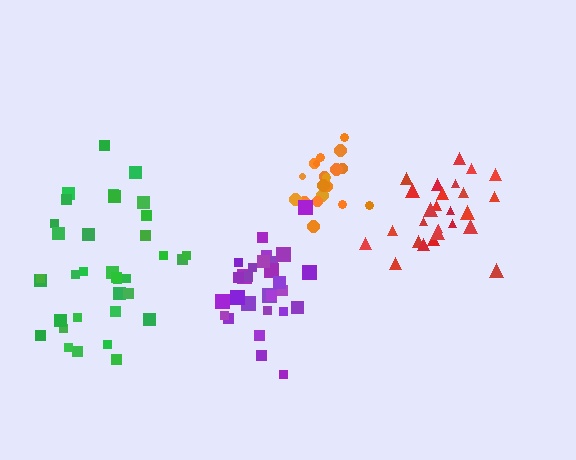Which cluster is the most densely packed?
Red.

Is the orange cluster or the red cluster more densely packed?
Red.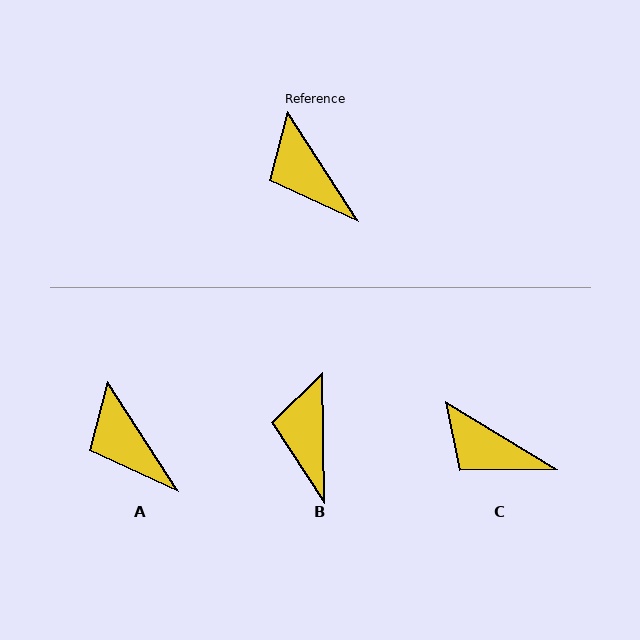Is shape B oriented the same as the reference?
No, it is off by about 32 degrees.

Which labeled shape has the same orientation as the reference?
A.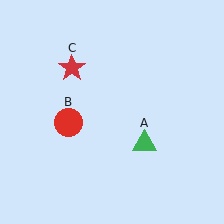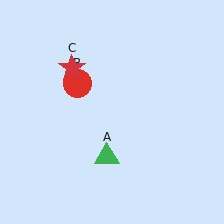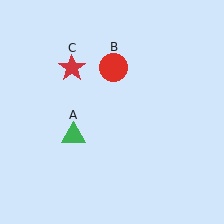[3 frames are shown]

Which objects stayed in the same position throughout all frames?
Red star (object C) remained stationary.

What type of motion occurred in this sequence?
The green triangle (object A), red circle (object B) rotated clockwise around the center of the scene.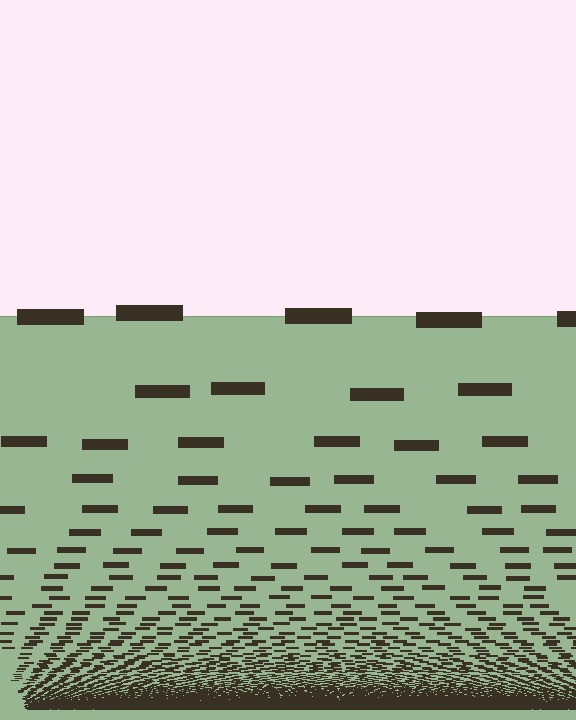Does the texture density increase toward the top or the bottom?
Density increases toward the bottom.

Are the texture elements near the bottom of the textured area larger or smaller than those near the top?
Smaller. The gradient is inverted — elements near the bottom are smaller and denser.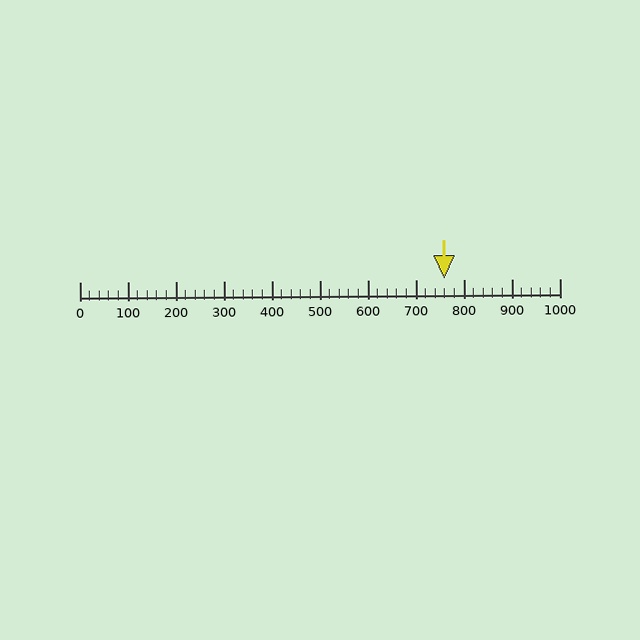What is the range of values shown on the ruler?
The ruler shows values from 0 to 1000.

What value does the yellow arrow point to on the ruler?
The yellow arrow points to approximately 760.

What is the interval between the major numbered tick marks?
The major tick marks are spaced 100 units apart.